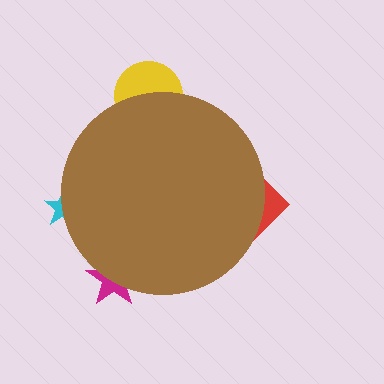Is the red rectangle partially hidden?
Yes, the red rectangle is partially hidden behind the brown circle.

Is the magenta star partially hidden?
Yes, the magenta star is partially hidden behind the brown circle.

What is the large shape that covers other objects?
A brown circle.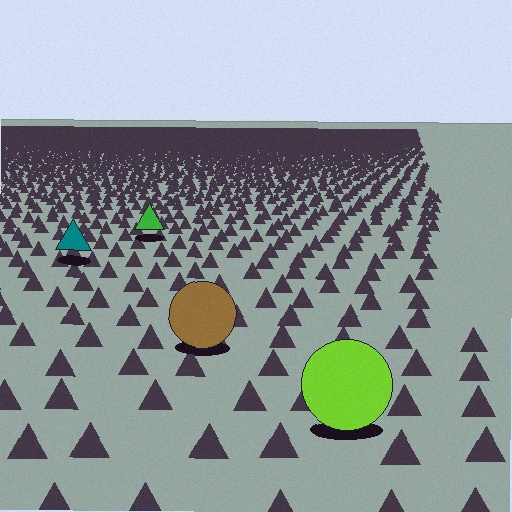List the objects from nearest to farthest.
From nearest to farthest: the lime circle, the brown circle, the teal triangle, the green triangle.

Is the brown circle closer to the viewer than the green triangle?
Yes. The brown circle is closer — you can tell from the texture gradient: the ground texture is coarser near it.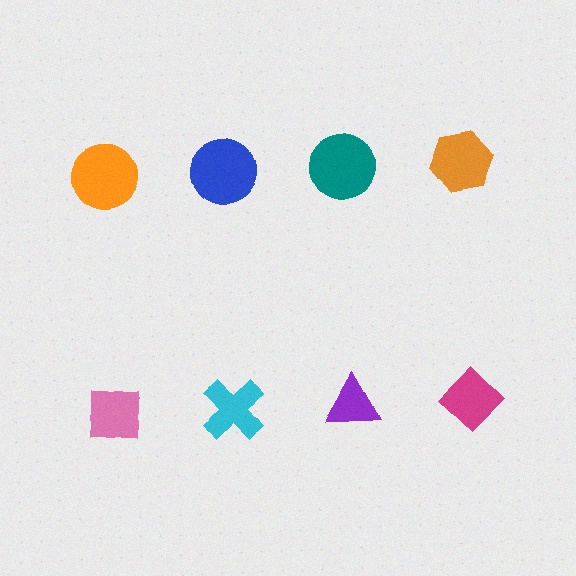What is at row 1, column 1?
An orange circle.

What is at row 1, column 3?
A teal circle.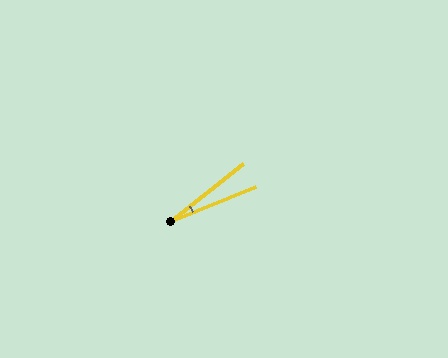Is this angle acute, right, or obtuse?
It is acute.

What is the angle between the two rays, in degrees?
Approximately 17 degrees.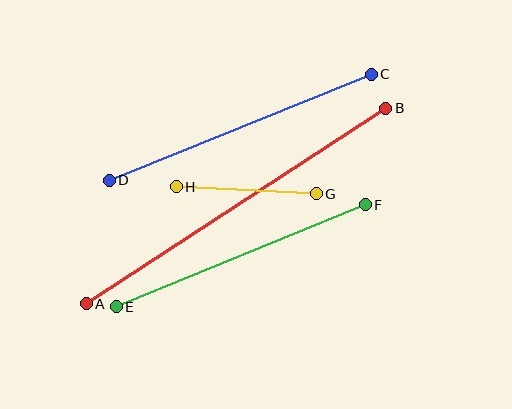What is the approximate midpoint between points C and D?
The midpoint is at approximately (240, 127) pixels.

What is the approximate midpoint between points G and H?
The midpoint is at approximately (246, 190) pixels.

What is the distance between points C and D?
The distance is approximately 283 pixels.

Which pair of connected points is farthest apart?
Points A and B are farthest apart.